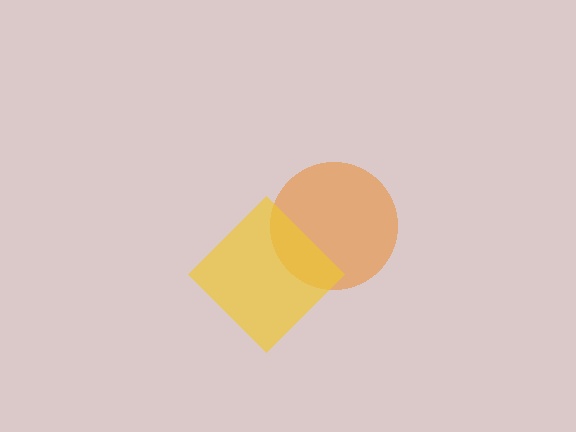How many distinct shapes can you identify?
There are 2 distinct shapes: an orange circle, a yellow diamond.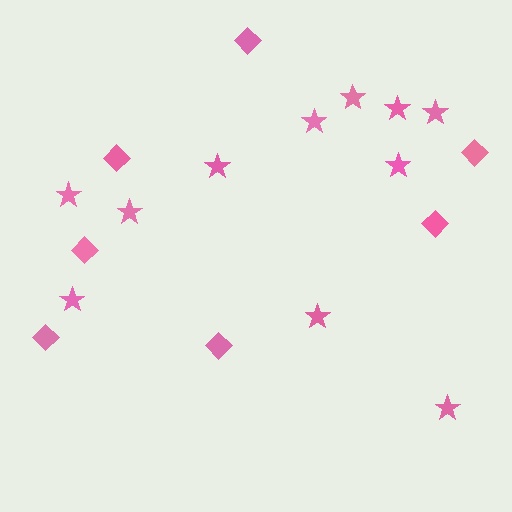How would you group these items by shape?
There are 2 groups: one group of diamonds (7) and one group of stars (11).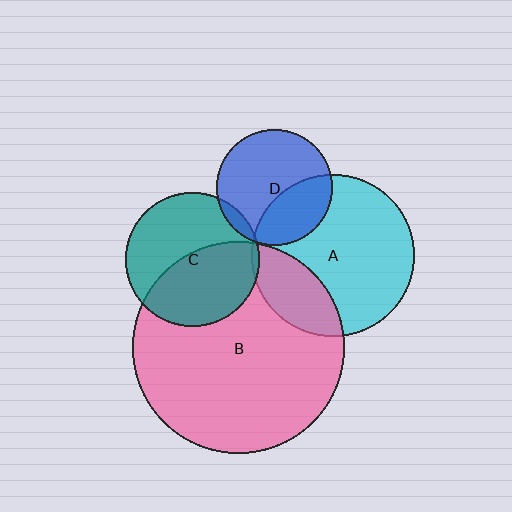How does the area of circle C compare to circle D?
Approximately 1.3 times.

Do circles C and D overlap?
Yes.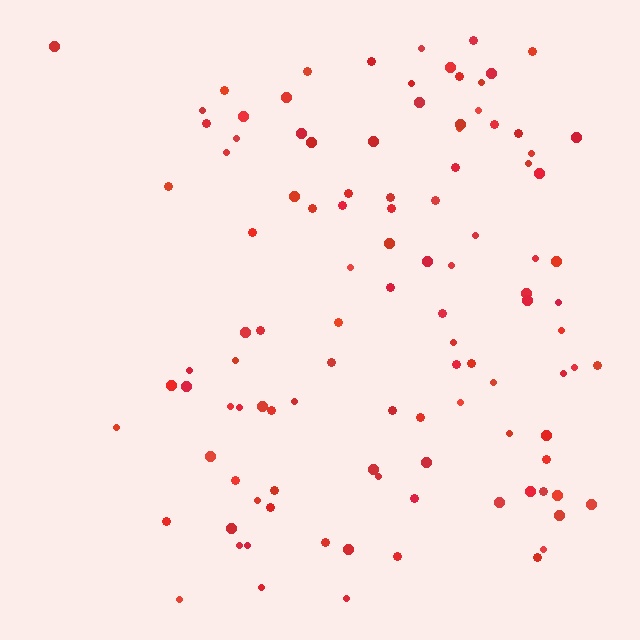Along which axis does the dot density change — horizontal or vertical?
Horizontal.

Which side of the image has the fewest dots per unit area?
The left.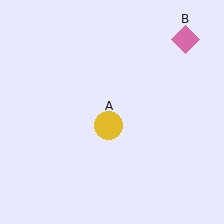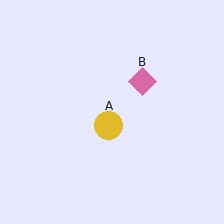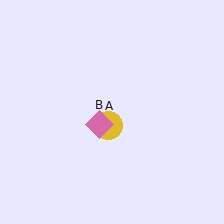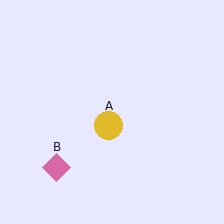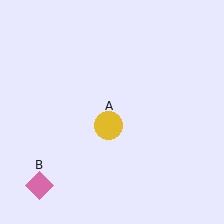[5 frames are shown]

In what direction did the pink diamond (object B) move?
The pink diamond (object B) moved down and to the left.